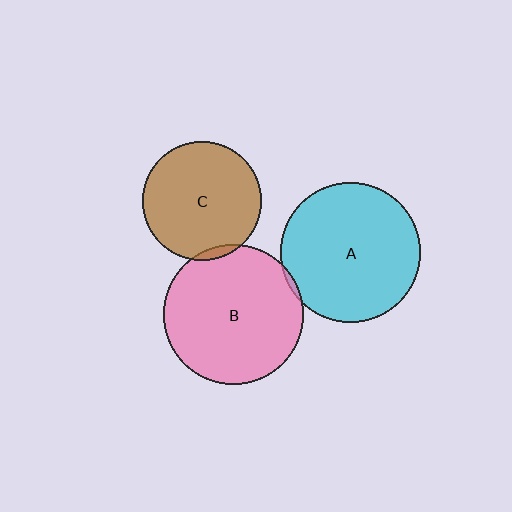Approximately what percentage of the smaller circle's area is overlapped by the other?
Approximately 5%.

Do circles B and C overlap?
Yes.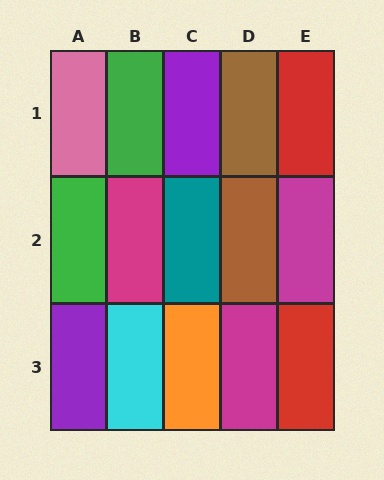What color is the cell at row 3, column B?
Cyan.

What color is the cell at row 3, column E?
Red.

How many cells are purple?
2 cells are purple.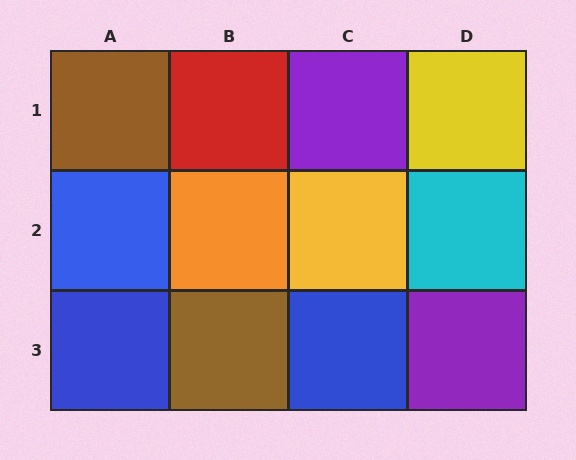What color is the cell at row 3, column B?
Brown.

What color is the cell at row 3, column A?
Blue.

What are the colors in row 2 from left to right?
Blue, orange, yellow, cyan.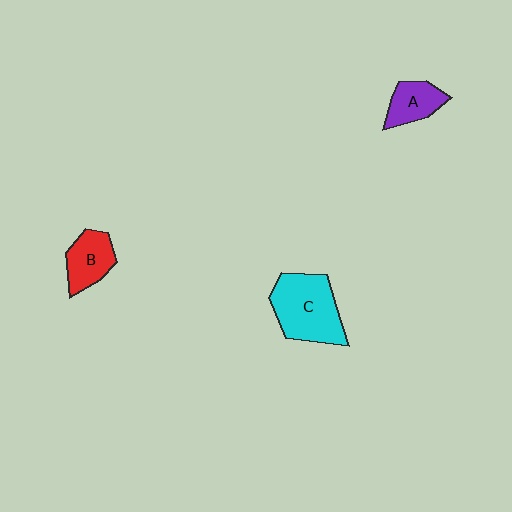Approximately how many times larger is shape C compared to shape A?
Approximately 2.1 times.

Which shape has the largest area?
Shape C (cyan).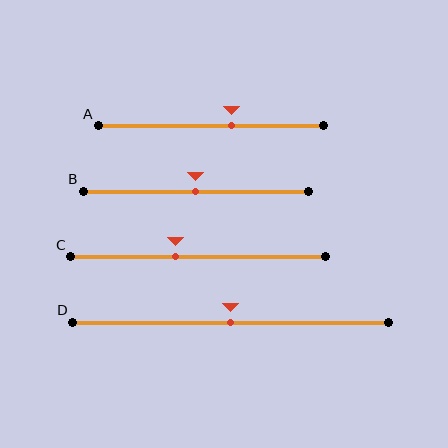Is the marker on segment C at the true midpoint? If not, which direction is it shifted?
No, the marker on segment C is shifted to the left by about 9% of the segment length.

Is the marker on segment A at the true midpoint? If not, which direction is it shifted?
No, the marker on segment A is shifted to the right by about 9% of the segment length.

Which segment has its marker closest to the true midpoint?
Segment B has its marker closest to the true midpoint.